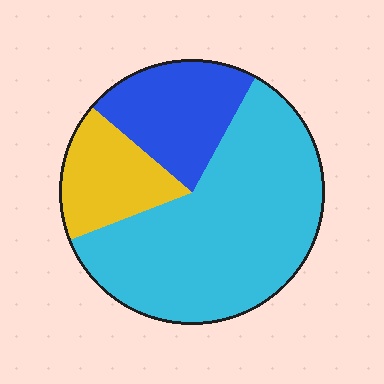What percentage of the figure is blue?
Blue covers around 20% of the figure.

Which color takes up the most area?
Cyan, at roughly 60%.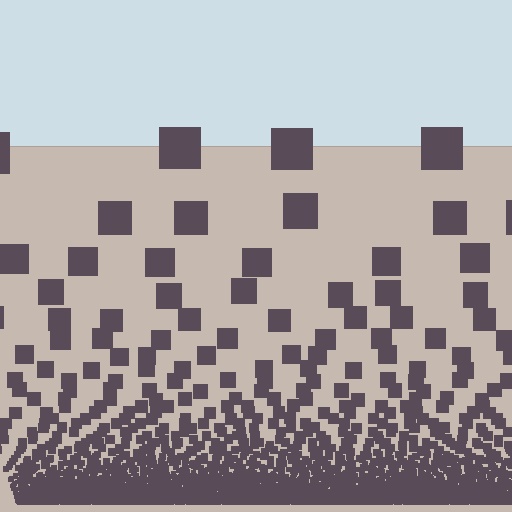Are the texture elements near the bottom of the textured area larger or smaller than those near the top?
Smaller. The gradient is inverted — elements near the bottom are smaller and denser.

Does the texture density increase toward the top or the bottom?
Density increases toward the bottom.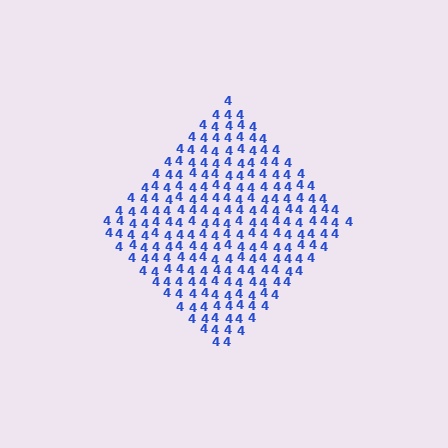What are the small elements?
The small elements are digit 4's.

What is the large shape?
The large shape is a diamond.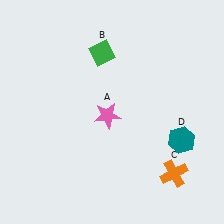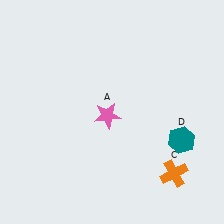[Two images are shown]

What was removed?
The green diamond (B) was removed in Image 2.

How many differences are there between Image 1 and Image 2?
There is 1 difference between the two images.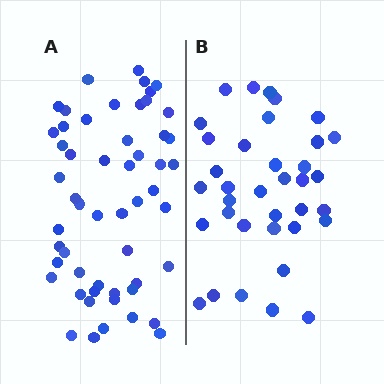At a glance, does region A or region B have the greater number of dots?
Region A (the left region) has more dots.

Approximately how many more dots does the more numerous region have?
Region A has approximately 20 more dots than region B.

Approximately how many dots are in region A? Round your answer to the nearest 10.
About 50 dots. (The exact count is 54, which rounds to 50.)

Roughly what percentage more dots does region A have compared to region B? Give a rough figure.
About 50% more.